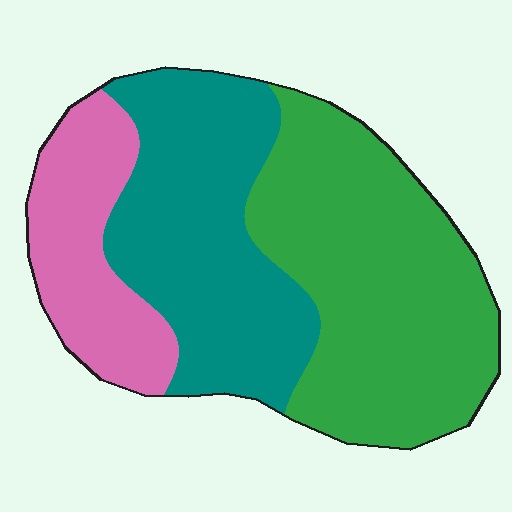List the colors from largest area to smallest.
From largest to smallest: green, teal, pink.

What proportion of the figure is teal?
Teal covers about 35% of the figure.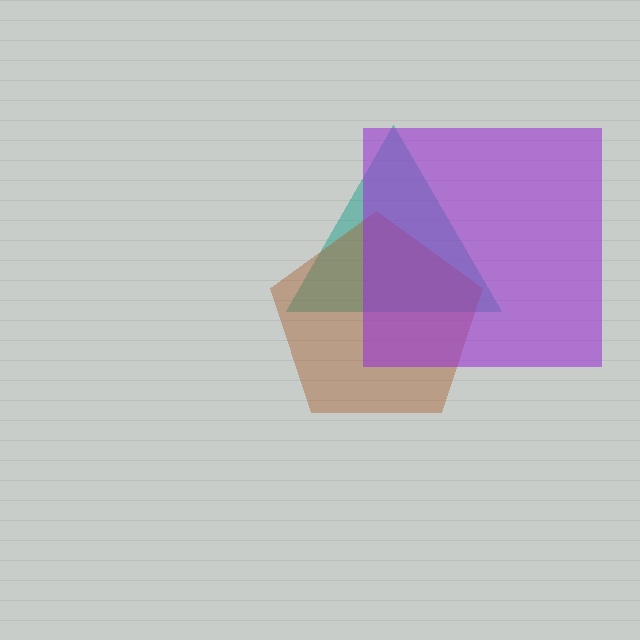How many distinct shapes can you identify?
There are 3 distinct shapes: a teal triangle, a brown pentagon, a purple square.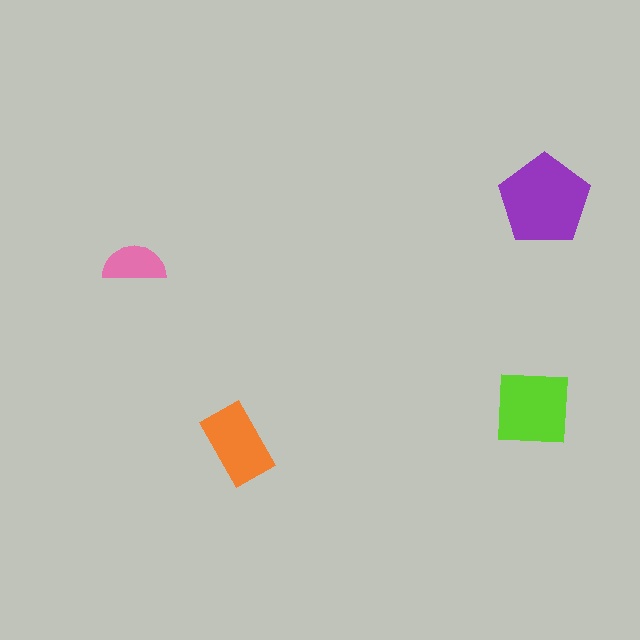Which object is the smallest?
The pink semicircle.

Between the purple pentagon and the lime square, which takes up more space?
The purple pentagon.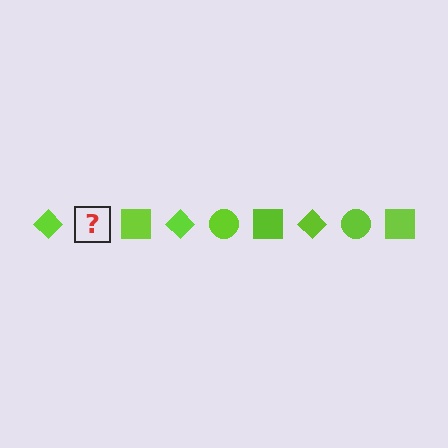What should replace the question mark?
The question mark should be replaced with a lime circle.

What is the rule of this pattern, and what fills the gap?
The rule is that the pattern cycles through diamond, circle, square shapes in lime. The gap should be filled with a lime circle.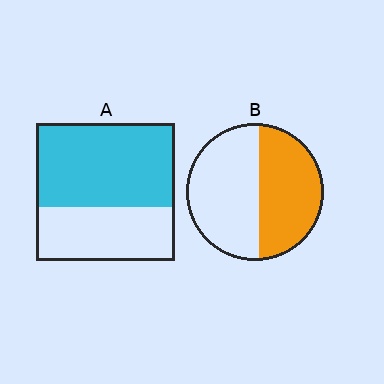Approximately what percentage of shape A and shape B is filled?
A is approximately 60% and B is approximately 45%.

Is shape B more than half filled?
Roughly half.